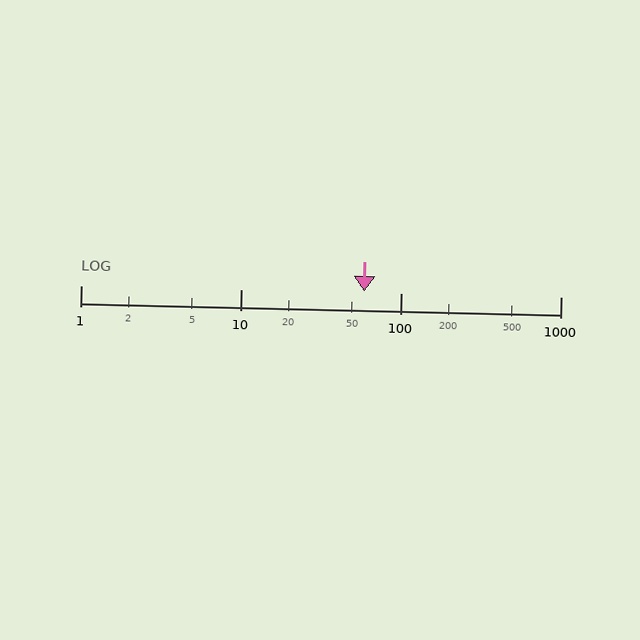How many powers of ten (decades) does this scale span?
The scale spans 3 decades, from 1 to 1000.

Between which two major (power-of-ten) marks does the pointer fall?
The pointer is between 10 and 100.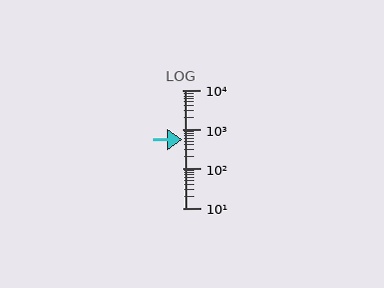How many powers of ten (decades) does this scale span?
The scale spans 3 decades, from 10 to 10000.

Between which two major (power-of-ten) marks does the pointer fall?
The pointer is between 100 and 1000.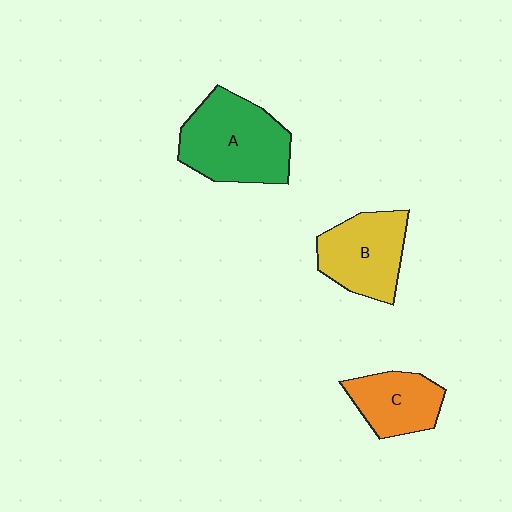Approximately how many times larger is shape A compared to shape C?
Approximately 1.7 times.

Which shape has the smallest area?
Shape C (orange).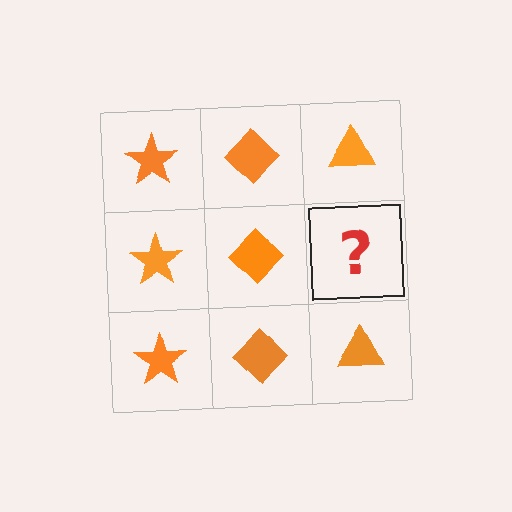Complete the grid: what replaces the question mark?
The question mark should be replaced with an orange triangle.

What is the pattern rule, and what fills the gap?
The rule is that each column has a consistent shape. The gap should be filled with an orange triangle.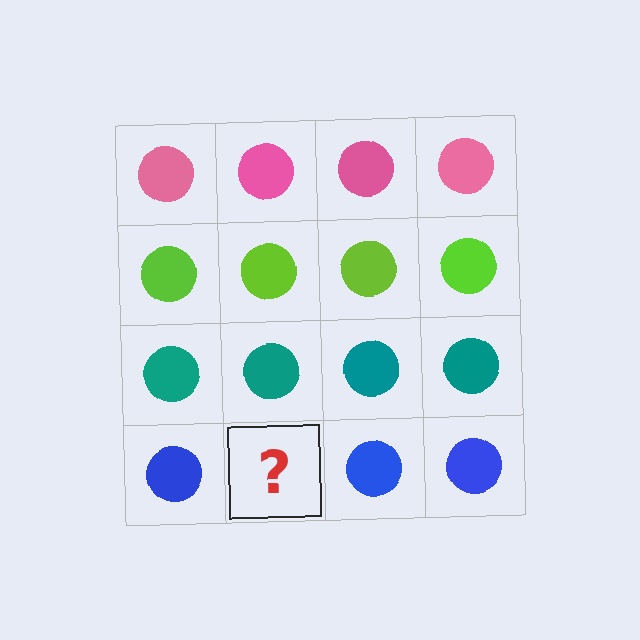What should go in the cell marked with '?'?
The missing cell should contain a blue circle.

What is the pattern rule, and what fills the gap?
The rule is that each row has a consistent color. The gap should be filled with a blue circle.